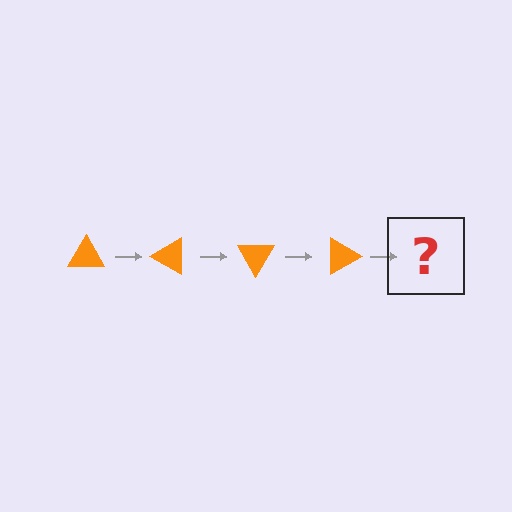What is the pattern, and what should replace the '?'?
The pattern is that the triangle rotates 30 degrees each step. The '?' should be an orange triangle rotated 120 degrees.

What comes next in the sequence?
The next element should be an orange triangle rotated 120 degrees.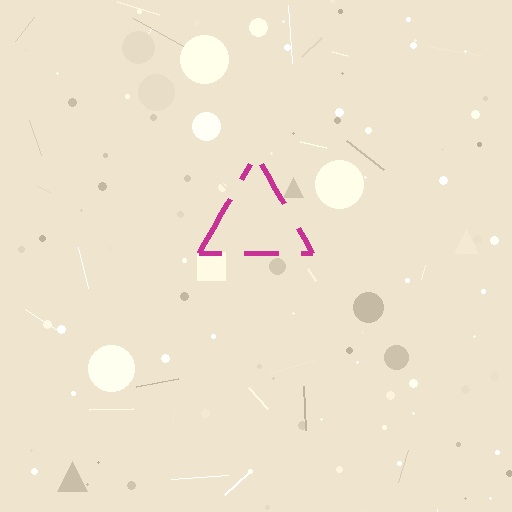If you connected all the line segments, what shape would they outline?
They would outline a triangle.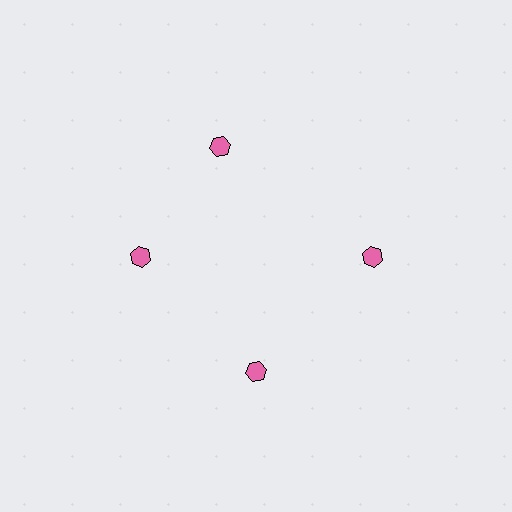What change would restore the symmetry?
The symmetry would be restored by rotating it back into even spacing with its neighbors so that all 4 hexagons sit at equal angles and equal distance from the center.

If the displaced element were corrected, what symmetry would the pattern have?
It would have 4-fold rotational symmetry — the pattern would map onto itself every 90 degrees.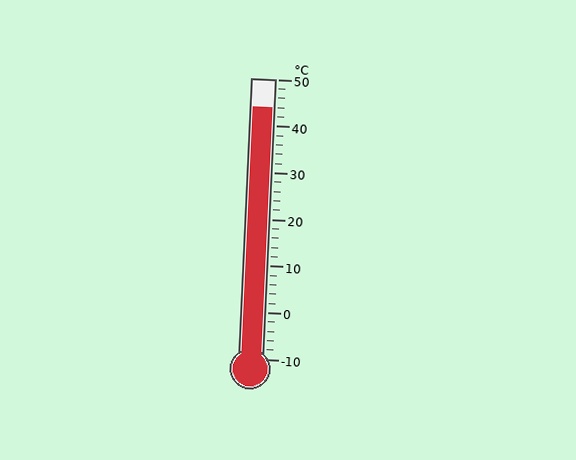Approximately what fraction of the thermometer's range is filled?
The thermometer is filled to approximately 90% of its range.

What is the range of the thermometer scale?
The thermometer scale ranges from -10°C to 50°C.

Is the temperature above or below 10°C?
The temperature is above 10°C.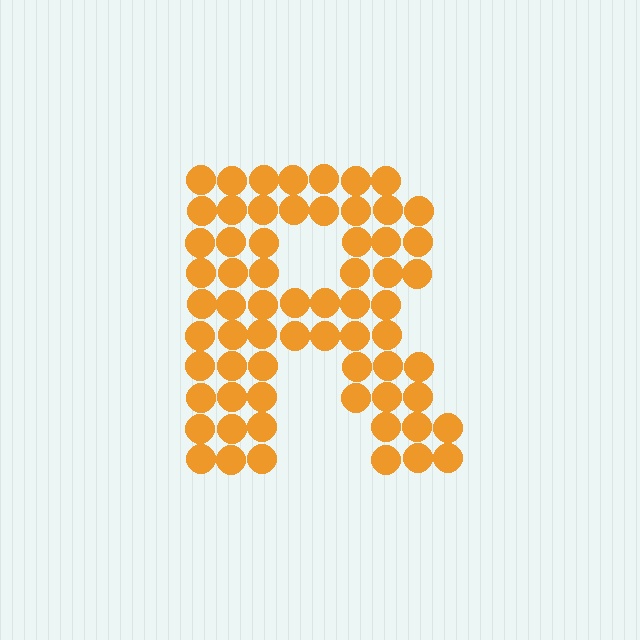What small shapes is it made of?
It is made of small circles.